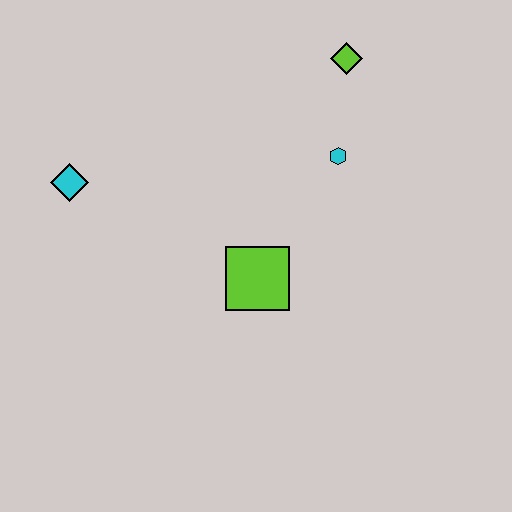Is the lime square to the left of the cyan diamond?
No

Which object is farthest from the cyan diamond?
The lime diamond is farthest from the cyan diamond.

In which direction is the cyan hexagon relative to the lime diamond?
The cyan hexagon is below the lime diamond.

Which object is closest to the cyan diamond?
The lime square is closest to the cyan diamond.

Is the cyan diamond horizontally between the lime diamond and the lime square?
No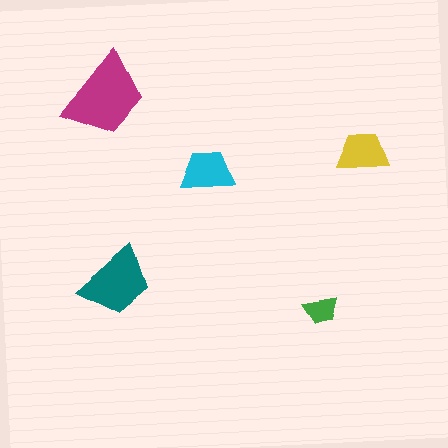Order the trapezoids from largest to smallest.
the magenta one, the teal one, the cyan one, the yellow one, the green one.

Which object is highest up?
The magenta trapezoid is topmost.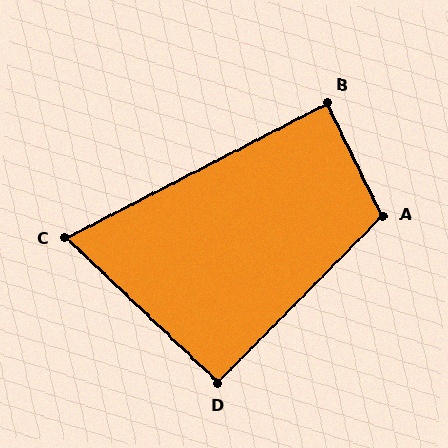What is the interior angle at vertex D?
Approximately 91 degrees (approximately right).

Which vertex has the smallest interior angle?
C, at approximately 71 degrees.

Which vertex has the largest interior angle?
A, at approximately 109 degrees.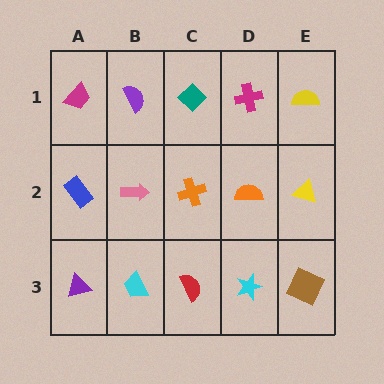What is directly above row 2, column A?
A magenta trapezoid.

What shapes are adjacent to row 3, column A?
A blue rectangle (row 2, column A), a cyan trapezoid (row 3, column B).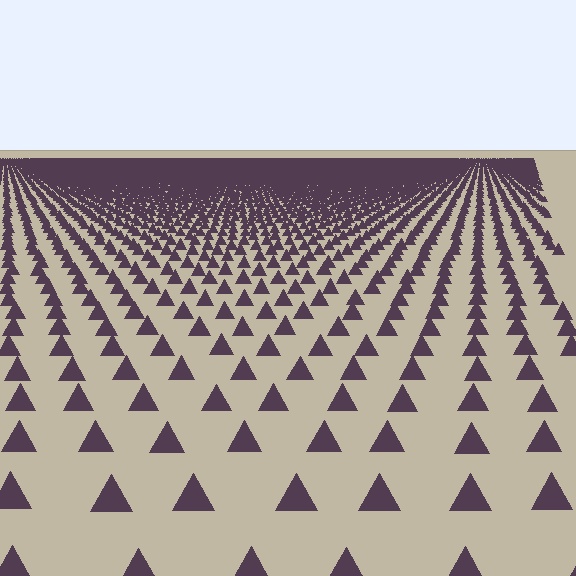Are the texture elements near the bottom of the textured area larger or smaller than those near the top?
Larger. Near the bottom, elements are closer to the viewer and appear at a bigger on-screen size.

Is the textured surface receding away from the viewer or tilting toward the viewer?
The surface is receding away from the viewer. Texture elements get smaller and denser toward the top.